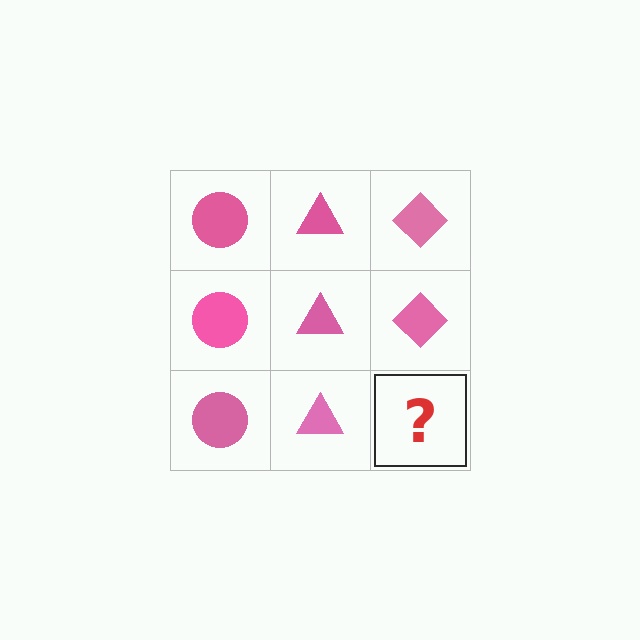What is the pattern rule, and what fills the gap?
The rule is that each column has a consistent shape. The gap should be filled with a pink diamond.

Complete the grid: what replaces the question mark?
The question mark should be replaced with a pink diamond.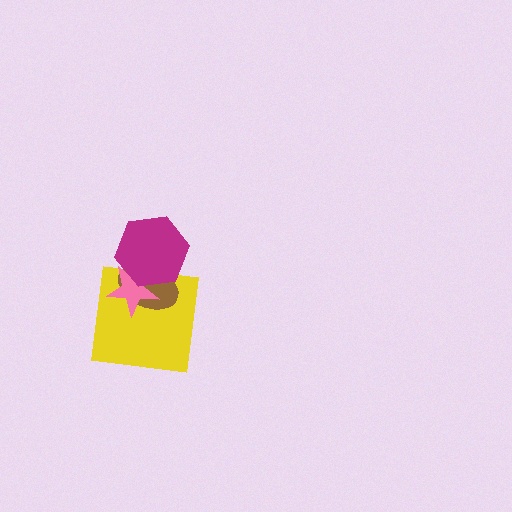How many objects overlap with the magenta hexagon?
3 objects overlap with the magenta hexagon.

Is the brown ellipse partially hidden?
Yes, it is partially covered by another shape.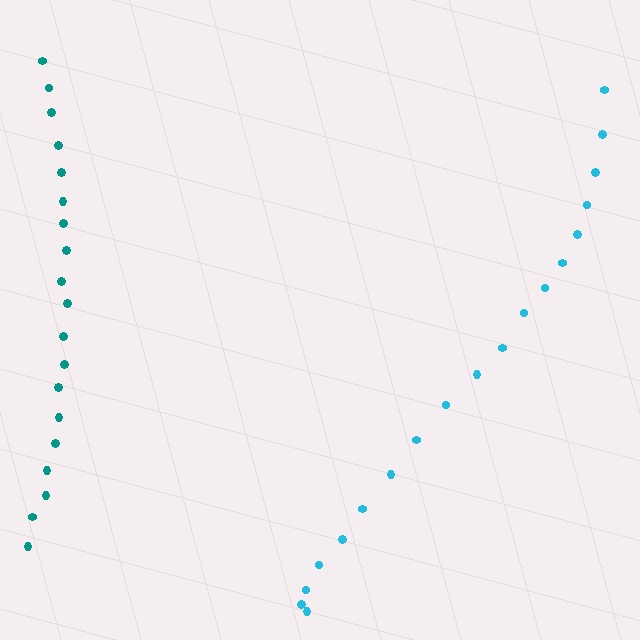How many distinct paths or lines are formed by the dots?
There are 2 distinct paths.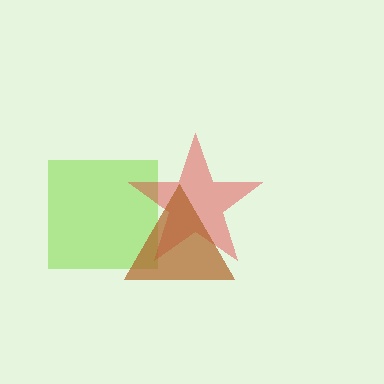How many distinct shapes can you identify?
There are 3 distinct shapes: a lime square, a red star, a brown triangle.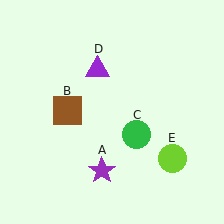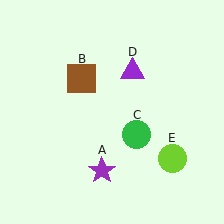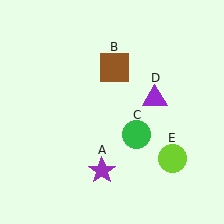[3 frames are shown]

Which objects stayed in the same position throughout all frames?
Purple star (object A) and green circle (object C) and lime circle (object E) remained stationary.